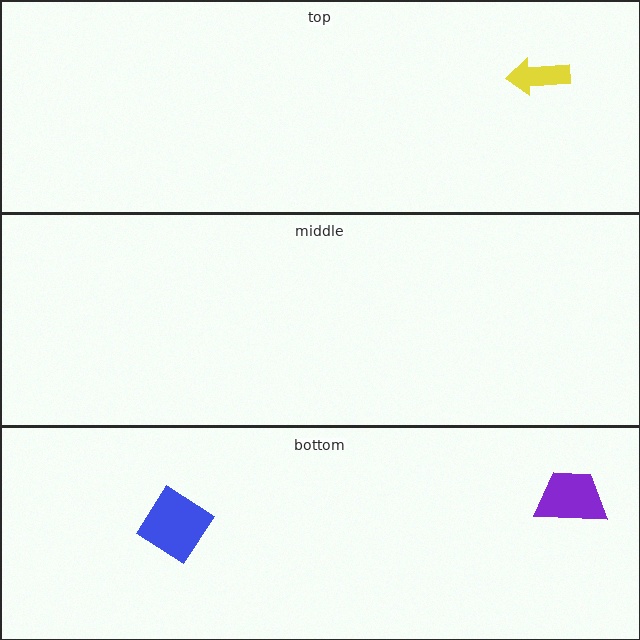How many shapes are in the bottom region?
2.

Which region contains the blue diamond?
The bottom region.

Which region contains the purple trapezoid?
The bottom region.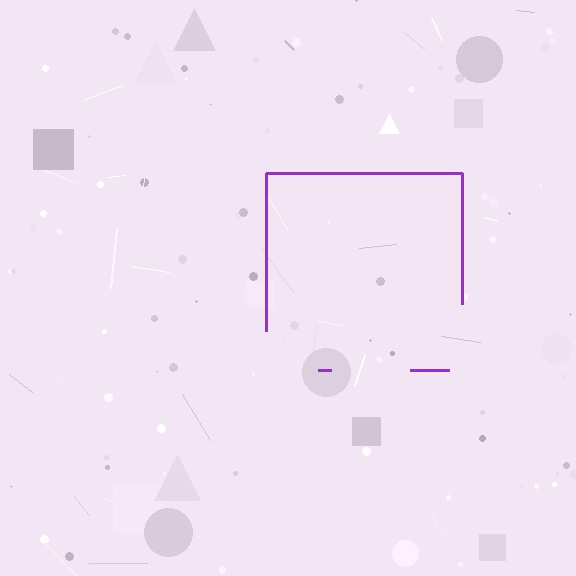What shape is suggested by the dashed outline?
The dashed outline suggests a square.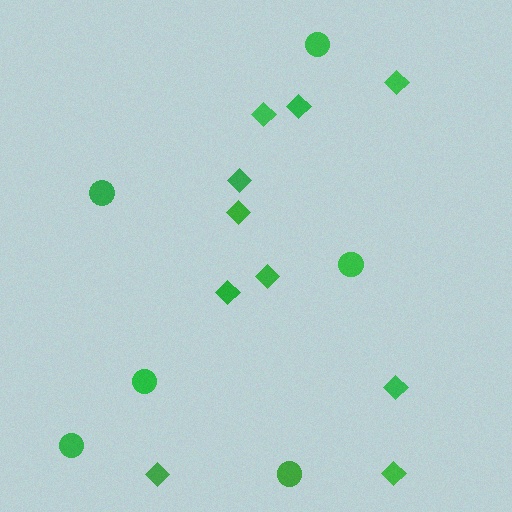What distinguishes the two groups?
There are 2 groups: one group of diamonds (10) and one group of circles (6).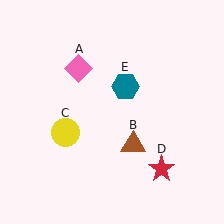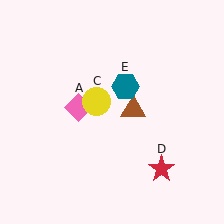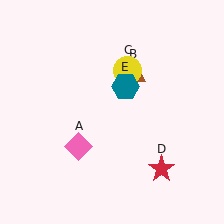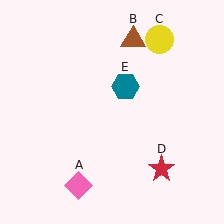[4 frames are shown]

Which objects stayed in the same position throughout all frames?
Red star (object D) and teal hexagon (object E) remained stationary.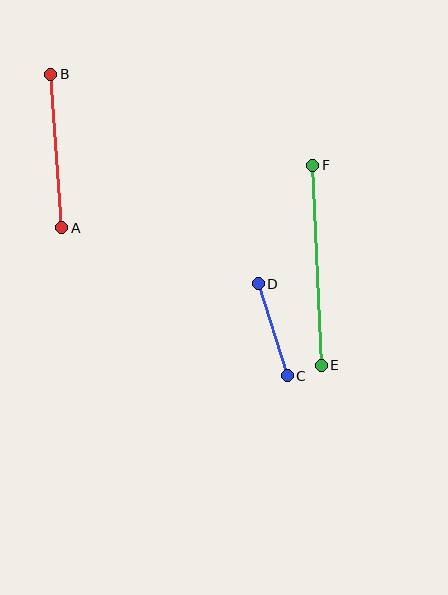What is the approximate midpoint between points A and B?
The midpoint is at approximately (56, 151) pixels.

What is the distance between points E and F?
The distance is approximately 200 pixels.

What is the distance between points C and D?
The distance is approximately 97 pixels.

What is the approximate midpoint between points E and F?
The midpoint is at approximately (317, 265) pixels.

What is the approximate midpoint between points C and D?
The midpoint is at approximately (273, 330) pixels.